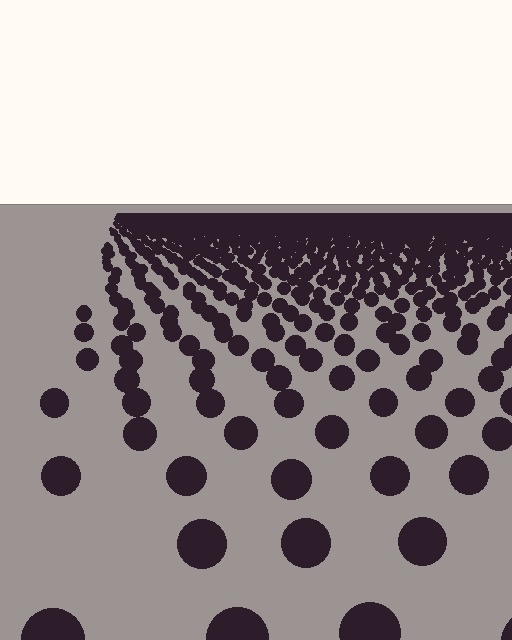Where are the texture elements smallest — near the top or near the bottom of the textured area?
Near the top.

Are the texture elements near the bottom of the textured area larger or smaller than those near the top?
Larger. Near the bottom, elements are closer to the viewer and appear at a bigger on-screen size.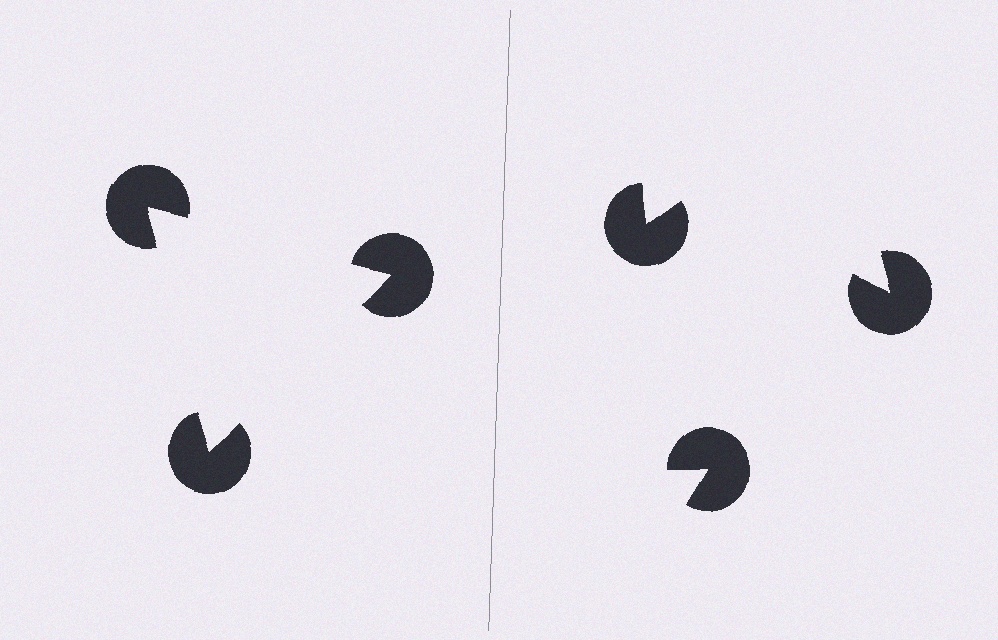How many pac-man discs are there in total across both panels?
6 — 3 on each side.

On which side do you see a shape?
An illusory triangle appears on the left side. On the right side the wedge cuts are rotated, so no coherent shape forms.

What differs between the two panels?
The pac-man discs are positioned identically on both sides; only the wedge orientations differ. On the left they align to a triangle; on the right they are misaligned.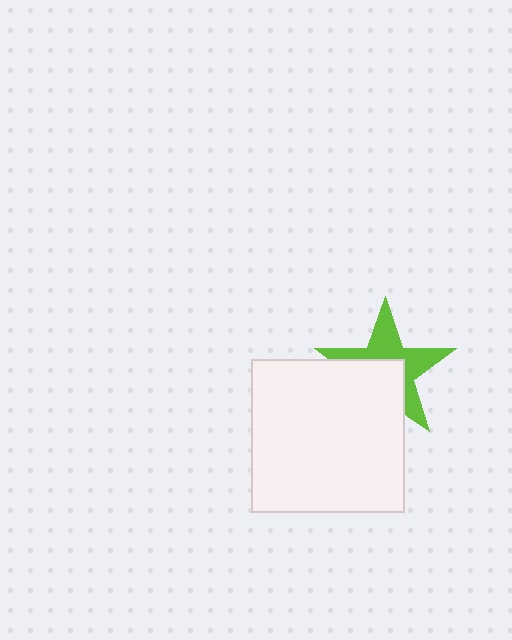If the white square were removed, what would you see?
You would see the complete lime star.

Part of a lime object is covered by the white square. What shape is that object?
It is a star.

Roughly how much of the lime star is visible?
About half of it is visible (roughly 54%).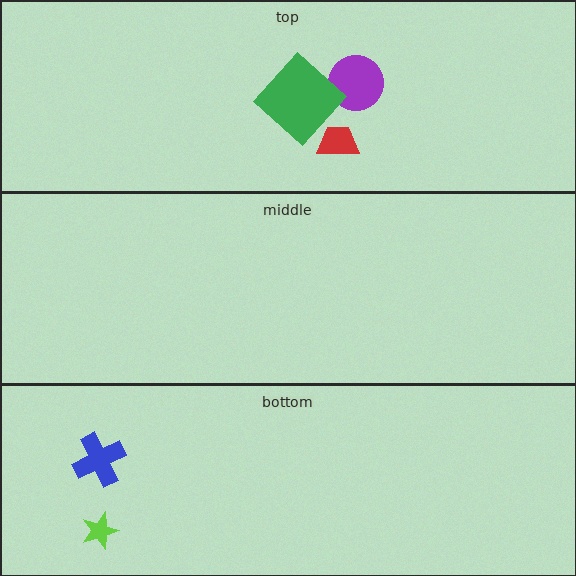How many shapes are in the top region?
3.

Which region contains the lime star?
The bottom region.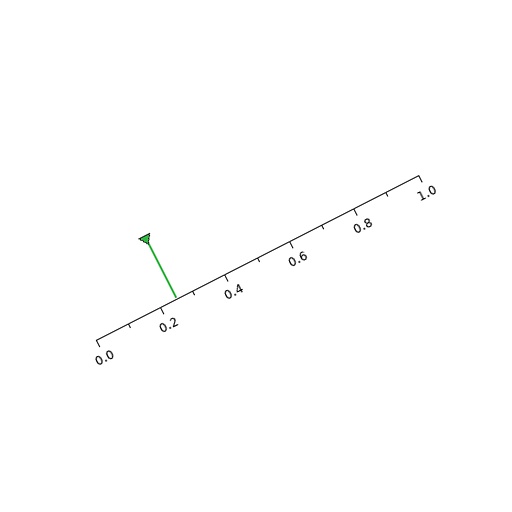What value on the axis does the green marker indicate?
The marker indicates approximately 0.25.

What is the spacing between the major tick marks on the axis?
The major ticks are spaced 0.2 apart.